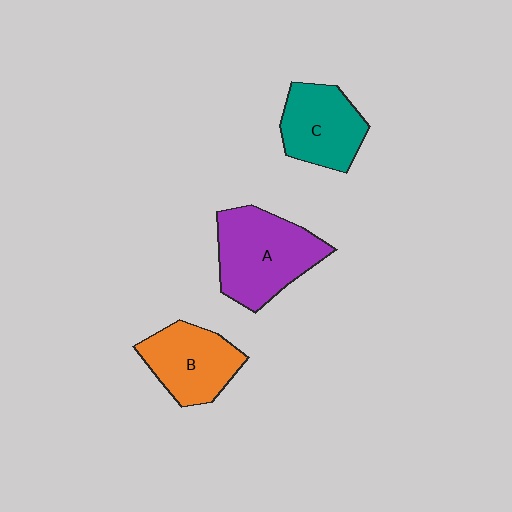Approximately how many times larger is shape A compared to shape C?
Approximately 1.3 times.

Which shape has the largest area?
Shape A (purple).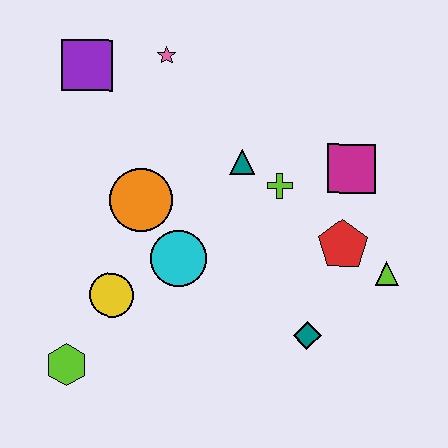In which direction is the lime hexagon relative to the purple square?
The lime hexagon is below the purple square.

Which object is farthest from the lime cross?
The lime hexagon is farthest from the lime cross.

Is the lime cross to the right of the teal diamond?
No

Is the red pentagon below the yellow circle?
No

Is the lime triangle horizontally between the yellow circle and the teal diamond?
No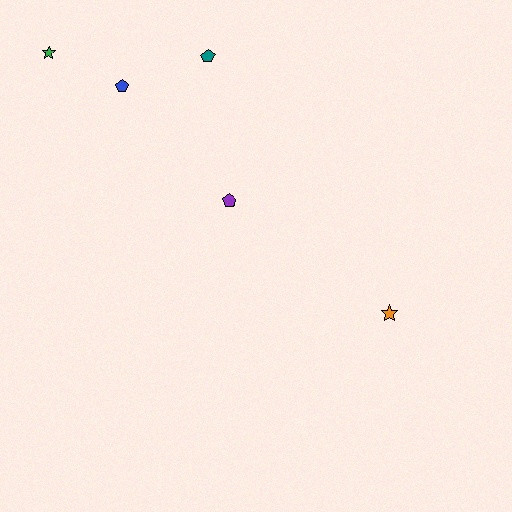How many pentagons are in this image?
There are 3 pentagons.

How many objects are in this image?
There are 5 objects.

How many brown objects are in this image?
There are no brown objects.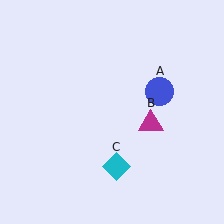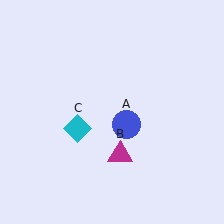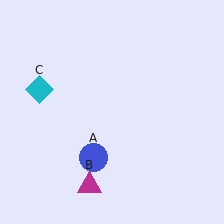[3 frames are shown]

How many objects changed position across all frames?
3 objects changed position: blue circle (object A), magenta triangle (object B), cyan diamond (object C).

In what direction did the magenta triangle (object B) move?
The magenta triangle (object B) moved down and to the left.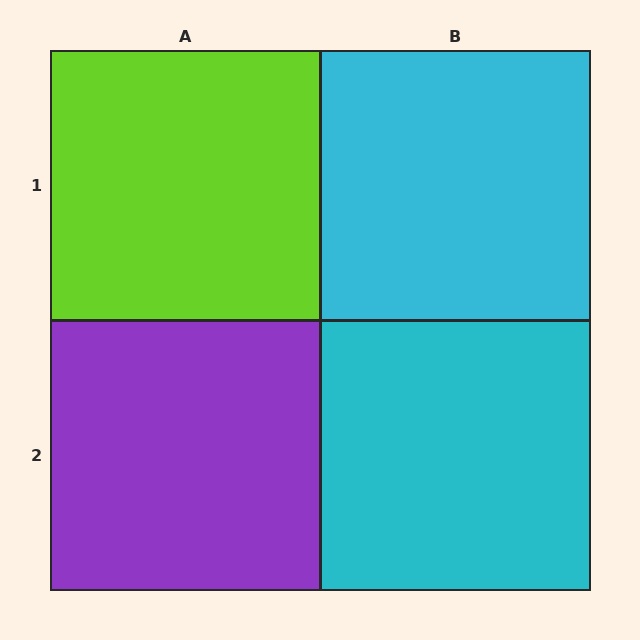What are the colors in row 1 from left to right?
Lime, cyan.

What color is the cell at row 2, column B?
Cyan.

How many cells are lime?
1 cell is lime.